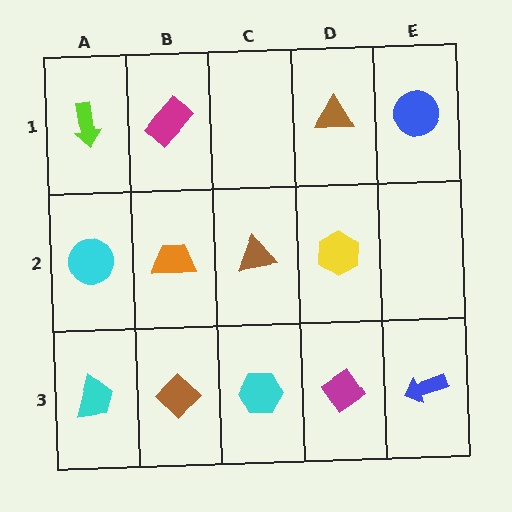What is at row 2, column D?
A yellow hexagon.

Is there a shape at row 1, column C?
No, that cell is empty.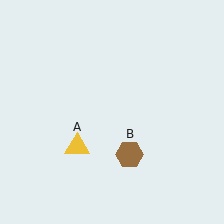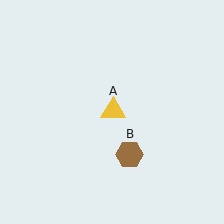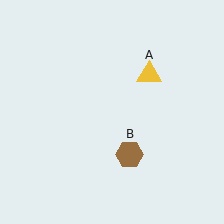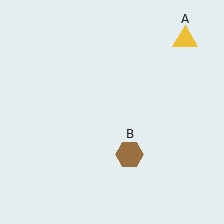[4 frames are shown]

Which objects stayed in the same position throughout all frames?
Brown hexagon (object B) remained stationary.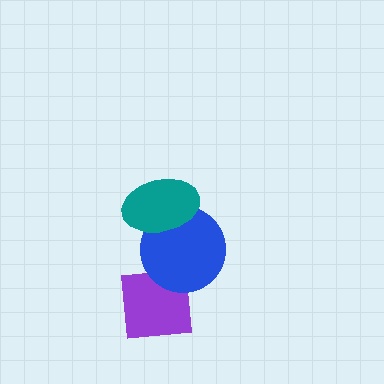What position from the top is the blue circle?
The blue circle is 2nd from the top.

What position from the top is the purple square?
The purple square is 3rd from the top.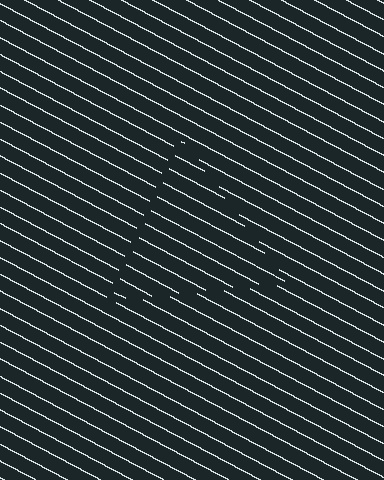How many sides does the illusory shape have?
3 sides — the line-ends trace a triangle.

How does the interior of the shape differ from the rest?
The interior of the shape contains the same grating, shifted by half a period — the contour is defined by the phase discontinuity where line-ends from the inner and outer gratings abut.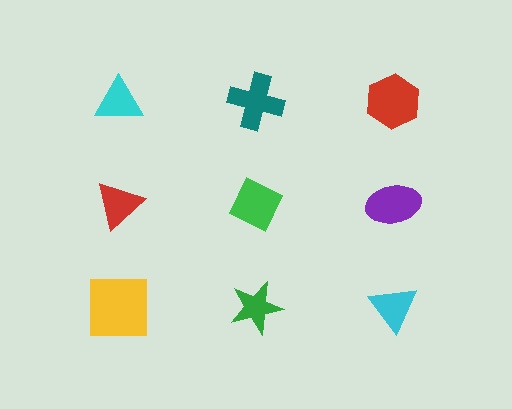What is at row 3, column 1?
A yellow square.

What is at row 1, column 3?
A red hexagon.